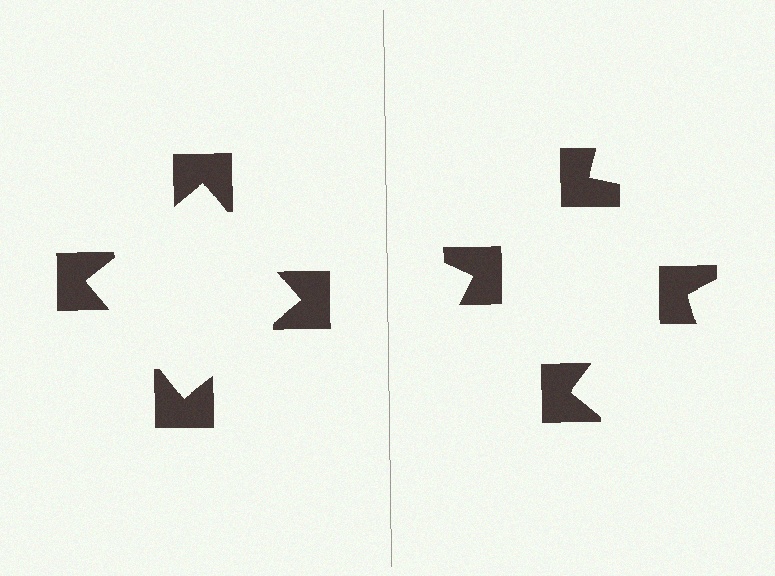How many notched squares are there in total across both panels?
8 — 4 on each side.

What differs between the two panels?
The notched squares are positioned identically on both sides; only the wedge orientations differ. On the left they align to a square; on the right they are misaligned.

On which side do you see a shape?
An illusory square appears on the left side. On the right side the wedge cuts are rotated, so no coherent shape forms.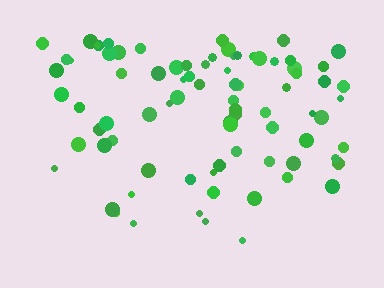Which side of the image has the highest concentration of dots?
The top.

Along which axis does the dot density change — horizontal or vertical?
Vertical.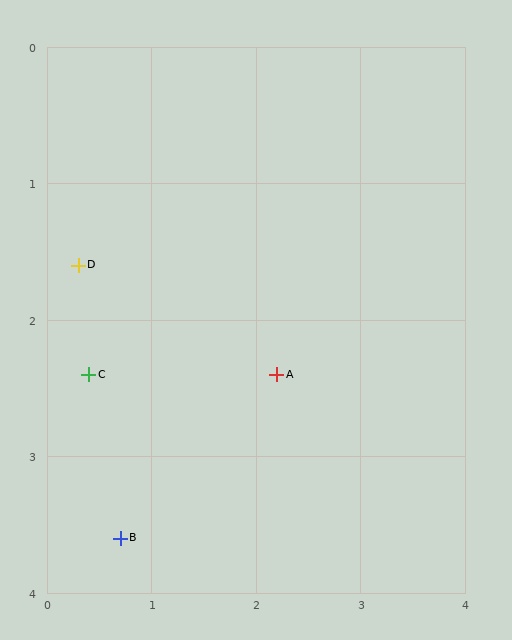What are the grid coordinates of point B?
Point B is at approximately (0.7, 3.6).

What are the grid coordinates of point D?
Point D is at approximately (0.3, 1.6).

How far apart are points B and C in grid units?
Points B and C are about 1.2 grid units apart.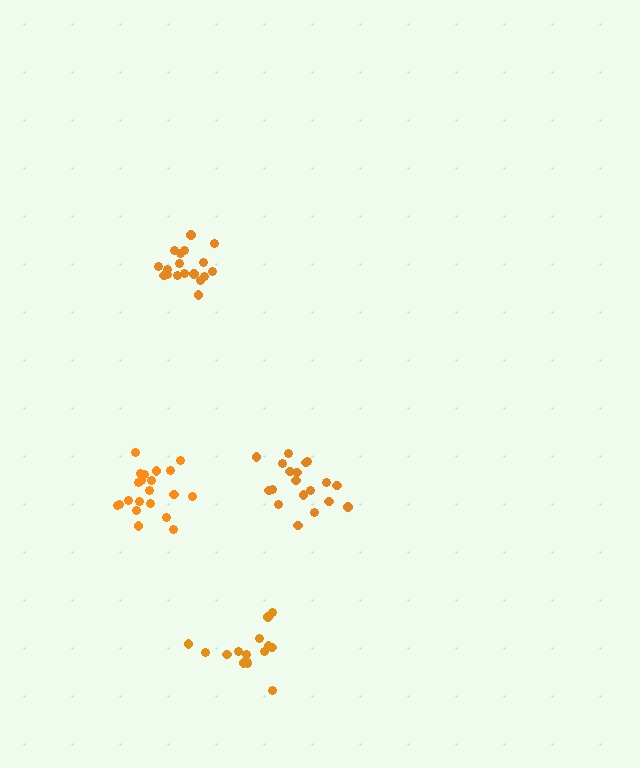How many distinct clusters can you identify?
There are 4 distinct clusters.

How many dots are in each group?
Group 1: 18 dots, Group 2: 15 dots, Group 3: 19 dots, Group 4: 21 dots (73 total).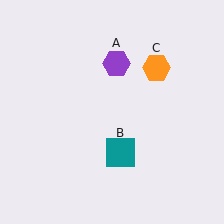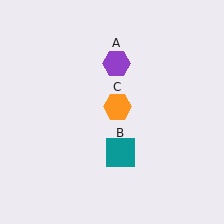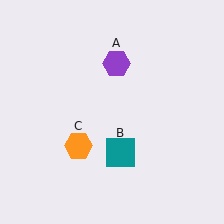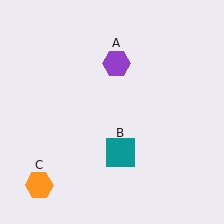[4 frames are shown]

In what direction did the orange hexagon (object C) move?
The orange hexagon (object C) moved down and to the left.